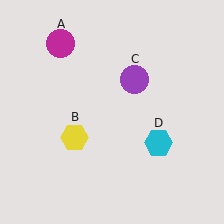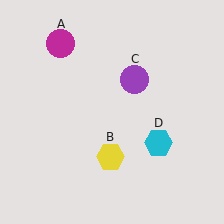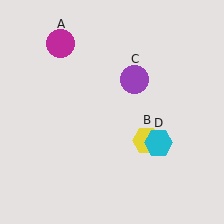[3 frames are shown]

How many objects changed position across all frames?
1 object changed position: yellow hexagon (object B).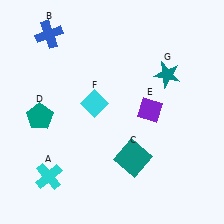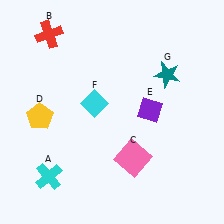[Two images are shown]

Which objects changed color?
B changed from blue to red. C changed from teal to pink. D changed from teal to yellow.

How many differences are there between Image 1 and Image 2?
There are 3 differences between the two images.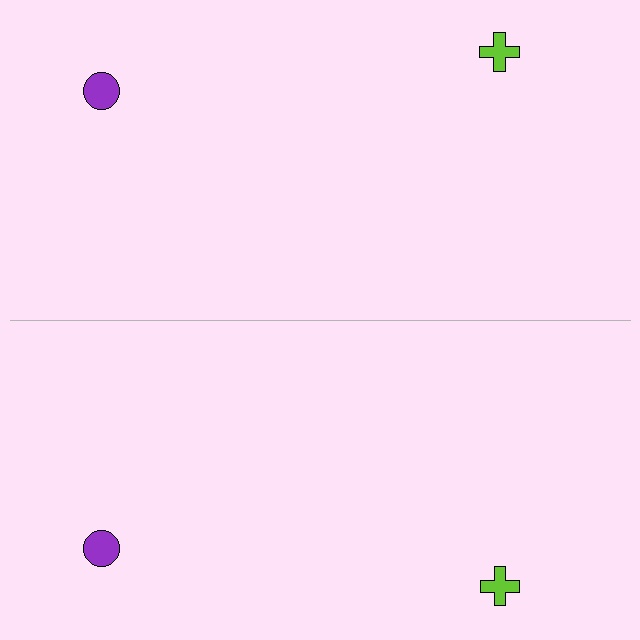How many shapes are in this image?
There are 4 shapes in this image.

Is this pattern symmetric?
Yes, this pattern has bilateral (reflection) symmetry.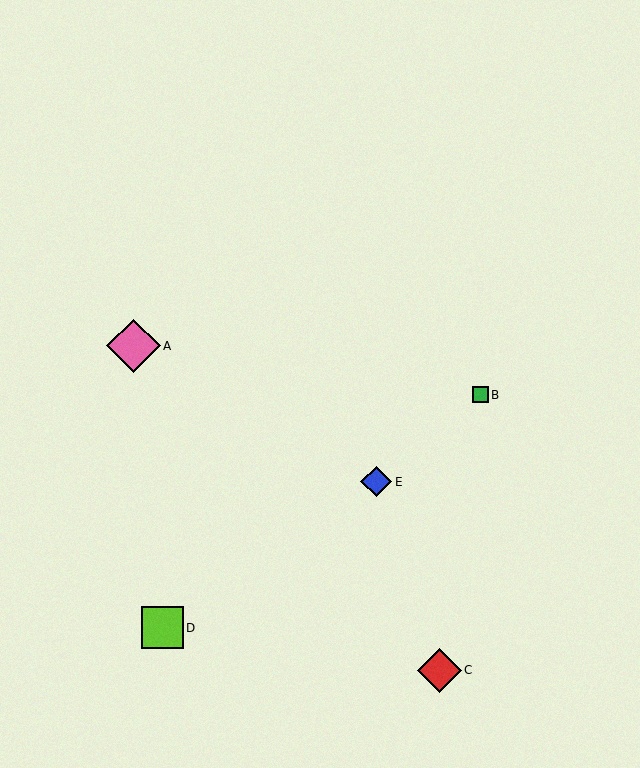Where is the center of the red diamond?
The center of the red diamond is at (439, 670).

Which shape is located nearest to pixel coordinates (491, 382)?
The green square (labeled B) at (480, 395) is nearest to that location.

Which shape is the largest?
The pink diamond (labeled A) is the largest.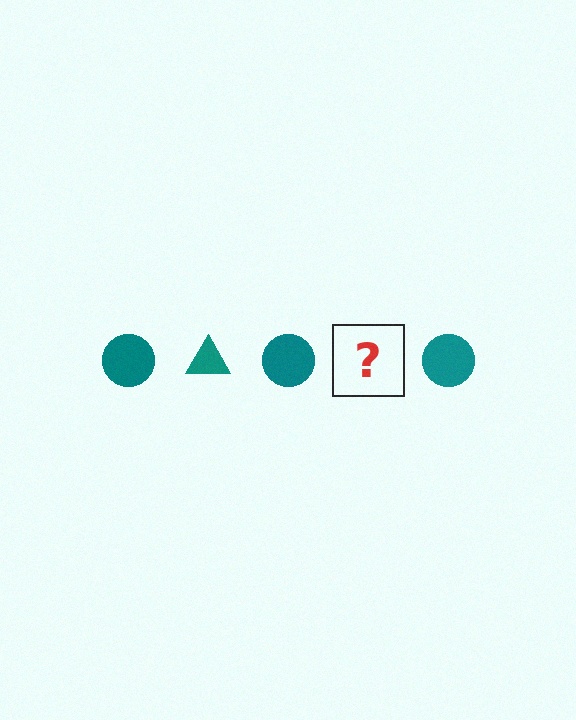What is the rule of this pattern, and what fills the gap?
The rule is that the pattern cycles through circle, triangle shapes in teal. The gap should be filled with a teal triangle.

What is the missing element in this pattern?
The missing element is a teal triangle.